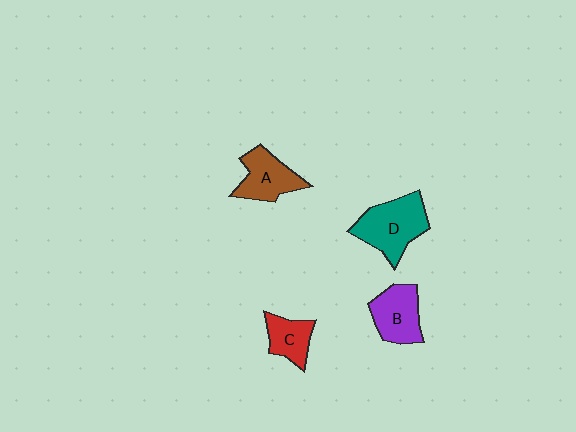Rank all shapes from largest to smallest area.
From largest to smallest: D (teal), B (purple), A (brown), C (red).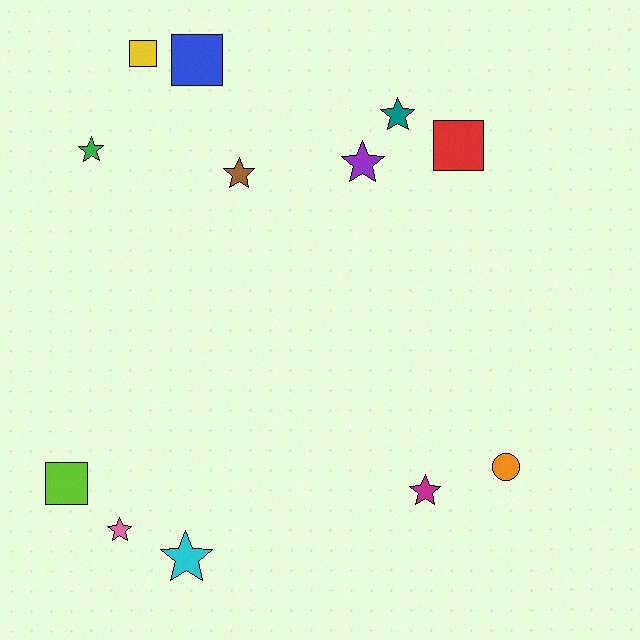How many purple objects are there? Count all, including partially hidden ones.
There is 1 purple object.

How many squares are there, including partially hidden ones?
There are 4 squares.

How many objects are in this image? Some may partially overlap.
There are 12 objects.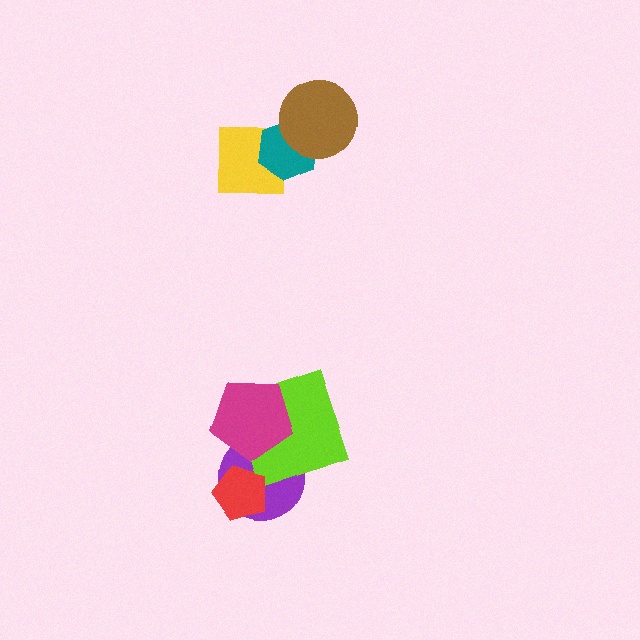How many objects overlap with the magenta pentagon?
2 objects overlap with the magenta pentagon.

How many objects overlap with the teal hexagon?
2 objects overlap with the teal hexagon.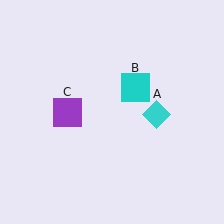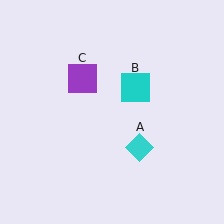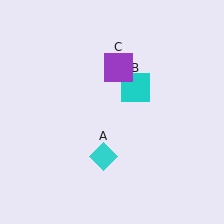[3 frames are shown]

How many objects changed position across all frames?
2 objects changed position: cyan diamond (object A), purple square (object C).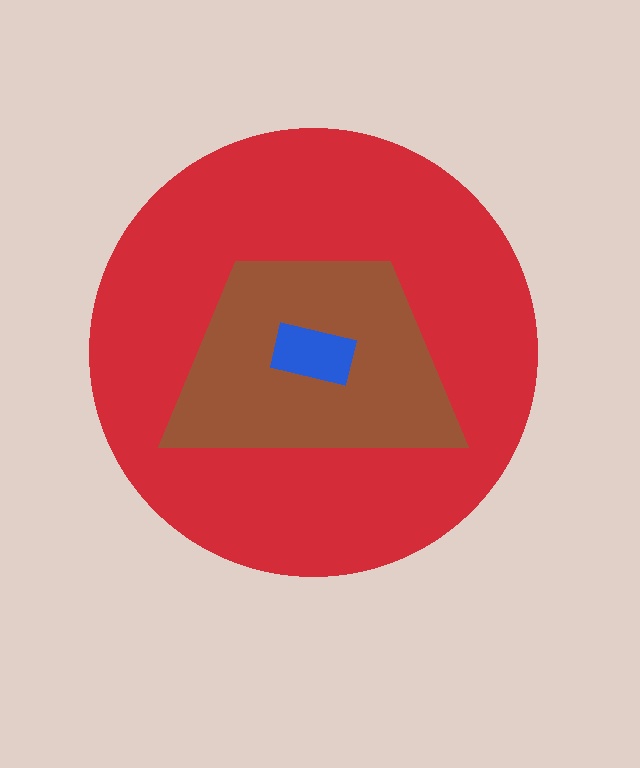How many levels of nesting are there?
3.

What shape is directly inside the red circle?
The brown trapezoid.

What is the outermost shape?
The red circle.